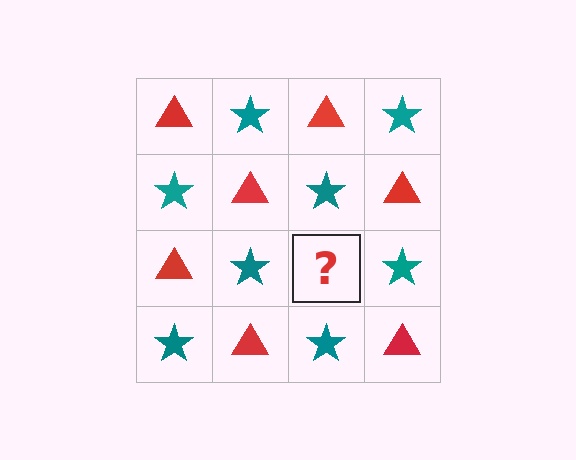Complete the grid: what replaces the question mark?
The question mark should be replaced with a red triangle.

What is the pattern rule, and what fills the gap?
The rule is that it alternates red triangle and teal star in a checkerboard pattern. The gap should be filled with a red triangle.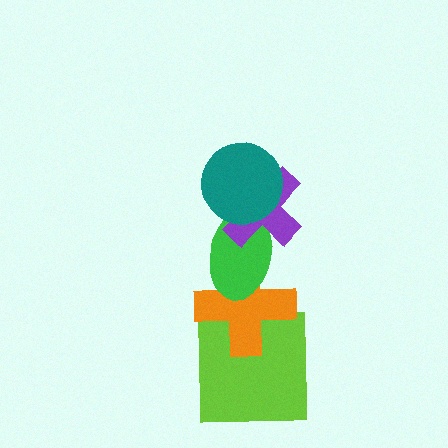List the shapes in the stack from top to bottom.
From top to bottom: the teal circle, the purple cross, the green ellipse, the orange cross, the lime square.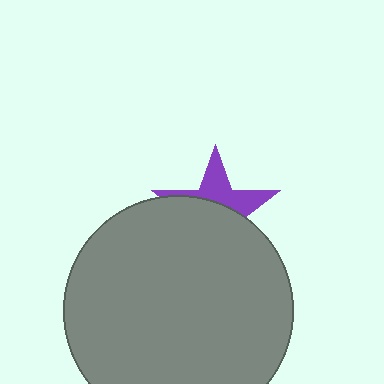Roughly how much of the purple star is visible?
A small part of it is visible (roughly 40%).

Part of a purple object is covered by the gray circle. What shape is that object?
It is a star.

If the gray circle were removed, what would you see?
You would see the complete purple star.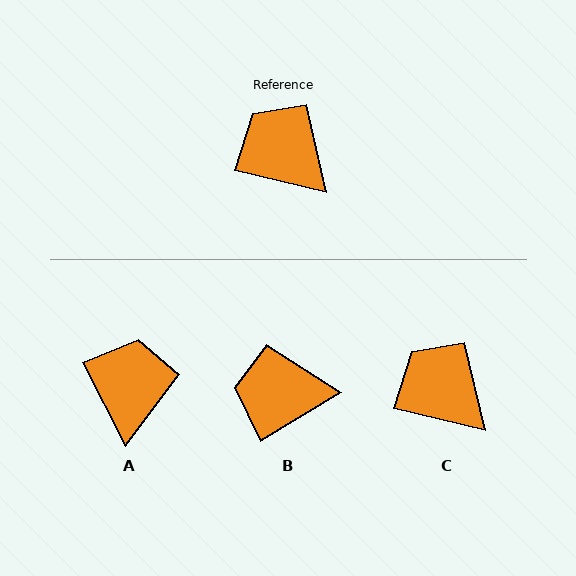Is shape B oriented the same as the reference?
No, it is off by about 44 degrees.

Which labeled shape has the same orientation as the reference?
C.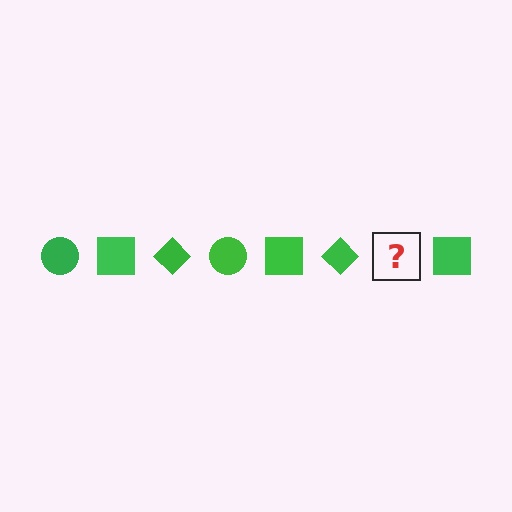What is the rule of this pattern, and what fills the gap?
The rule is that the pattern cycles through circle, square, diamond shapes in green. The gap should be filled with a green circle.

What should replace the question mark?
The question mark should be replaced with a green circle.